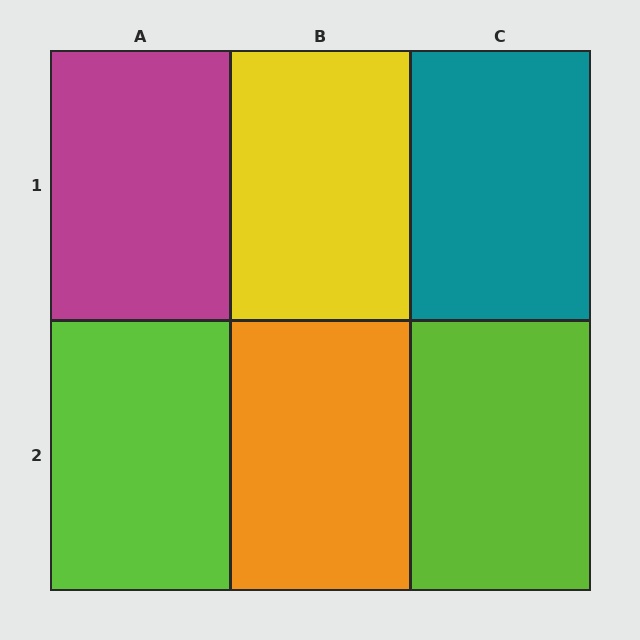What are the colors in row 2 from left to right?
Lime, orange, lime.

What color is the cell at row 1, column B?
Yellow.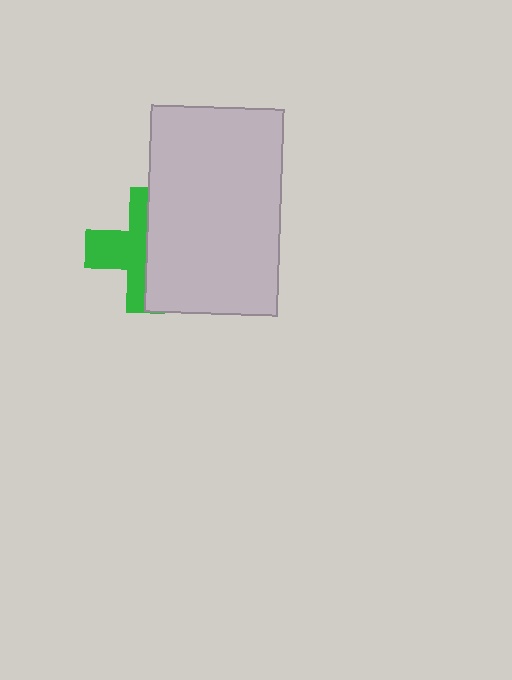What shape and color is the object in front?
The object in front is a light gray rectangle.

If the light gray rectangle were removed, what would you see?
You would see the complete green cross.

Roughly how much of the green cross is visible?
About half of it is visible (roughly 49%).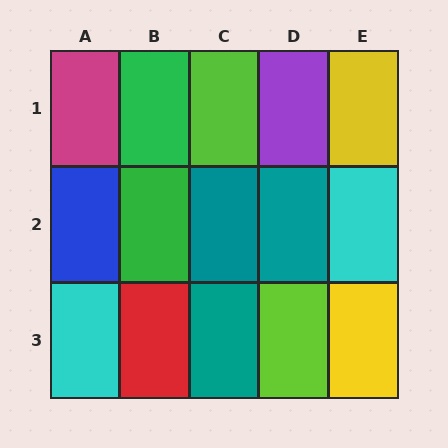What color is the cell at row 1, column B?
Green.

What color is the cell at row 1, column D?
Purple.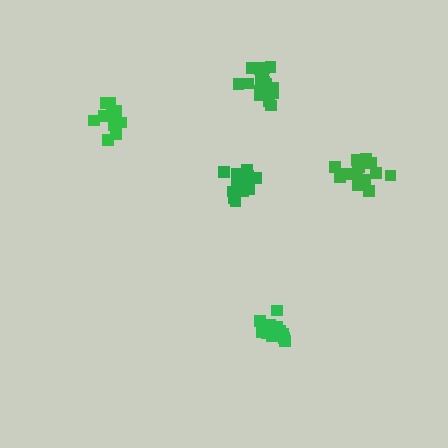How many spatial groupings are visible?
There are 5 spatial groupings.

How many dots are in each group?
Group 1: 12 dots, Group 2: 18 dots, Group 3: 18 dots, Group 4: 16 dots, Group 5: 13 dots (77 total).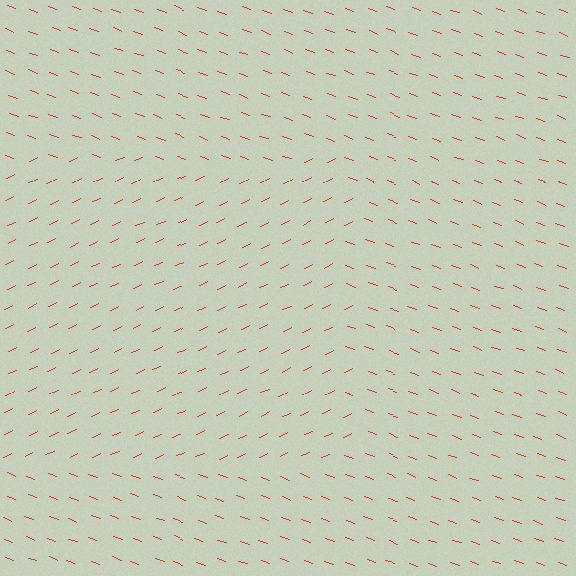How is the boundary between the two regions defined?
The boundary is defined purely by a change in line orientation (approximately 45 degrees difference). All lines are the same color and thickness.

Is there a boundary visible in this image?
Yes, there is a texture boundary formed by a change in line orientation.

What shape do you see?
I see a rectangle.